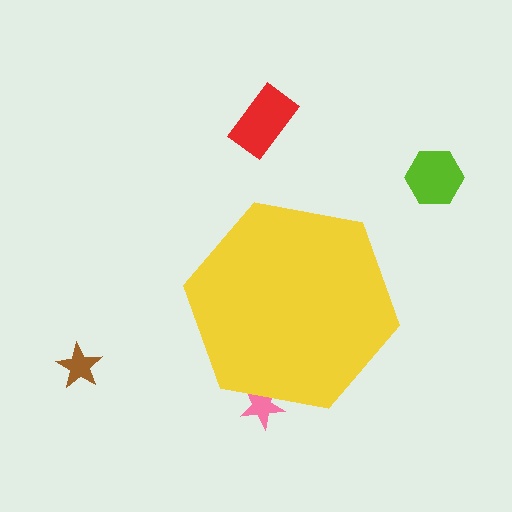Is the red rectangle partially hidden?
No, the red rectangle is fully visible.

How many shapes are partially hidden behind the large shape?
1 shape is partially hidden.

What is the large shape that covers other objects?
A yellow hexagon.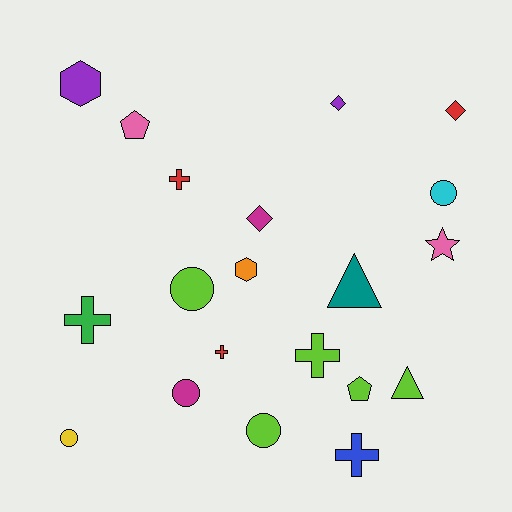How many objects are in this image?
There are 20 objects.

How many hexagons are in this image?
There are 2 hexagons.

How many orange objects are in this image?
There is 1 orange object.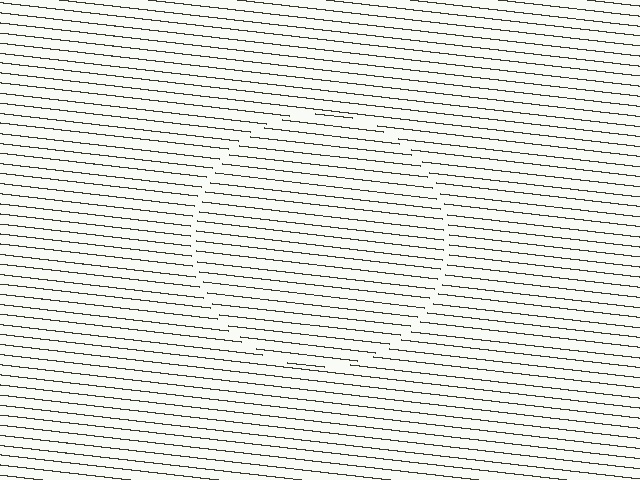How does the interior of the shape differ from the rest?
The interior of the shape contains the same grating, shifted by half a period — the contour is defined by the phase discontinuity where line-ends from the inner and outer gratings abut.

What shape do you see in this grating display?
An illusory circle. The interior of the shape contains the same grating, shifted by half a period — the contour is defined by the phase discontinuity where line-ends from the inner and outer gratings abut.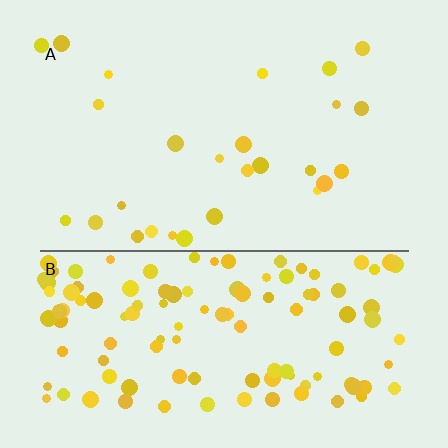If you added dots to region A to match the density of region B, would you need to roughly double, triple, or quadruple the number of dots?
Approximately quadruple.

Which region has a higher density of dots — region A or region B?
B (the bottom).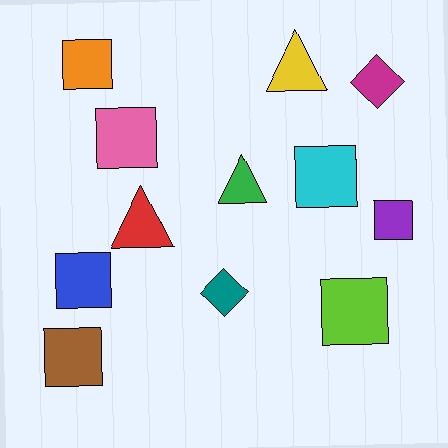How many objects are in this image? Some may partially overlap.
There are 12 objects.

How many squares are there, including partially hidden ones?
There are 7 squares.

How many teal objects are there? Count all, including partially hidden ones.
There is 1 teal object.